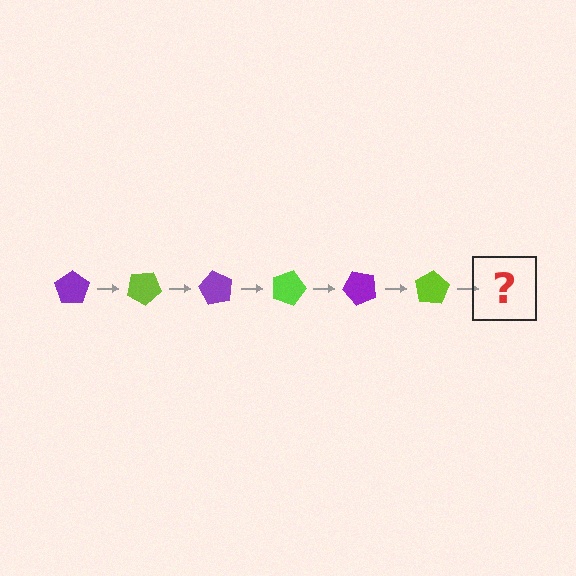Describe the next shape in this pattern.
It should be a purple pentagon, rotated 180 degrees from the start.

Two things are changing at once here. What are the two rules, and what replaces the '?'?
The two rules are that it rotates 30 degrees each step and the color cycles through purple and lime. The '?' should be a purple pentagon, rotated 180 degrees from the start.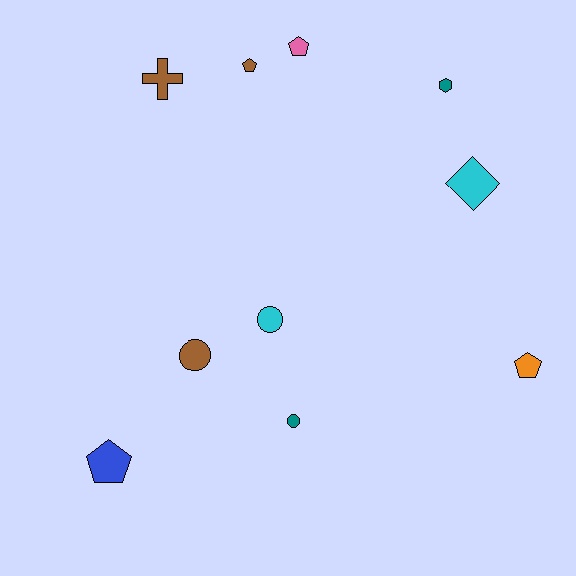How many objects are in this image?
There are 10 objects.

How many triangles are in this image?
There are no triangles.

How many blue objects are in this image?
There is 1 blue object.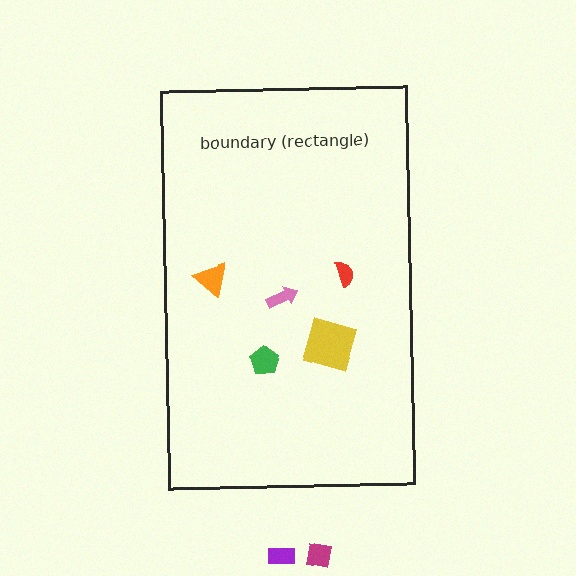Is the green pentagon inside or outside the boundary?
Inside.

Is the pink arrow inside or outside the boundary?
Inside.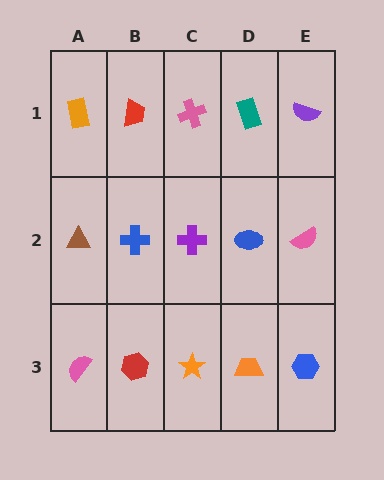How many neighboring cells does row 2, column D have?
4.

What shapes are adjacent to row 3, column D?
A blue ellipse (row 2, column D), an orange star (row 3, column C), a blue hexagon (row 3, column E).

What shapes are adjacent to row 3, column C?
A purple cross (row 2, column C), a red hexagon (row 3, column B), an orange trapezoid (row 3, column D).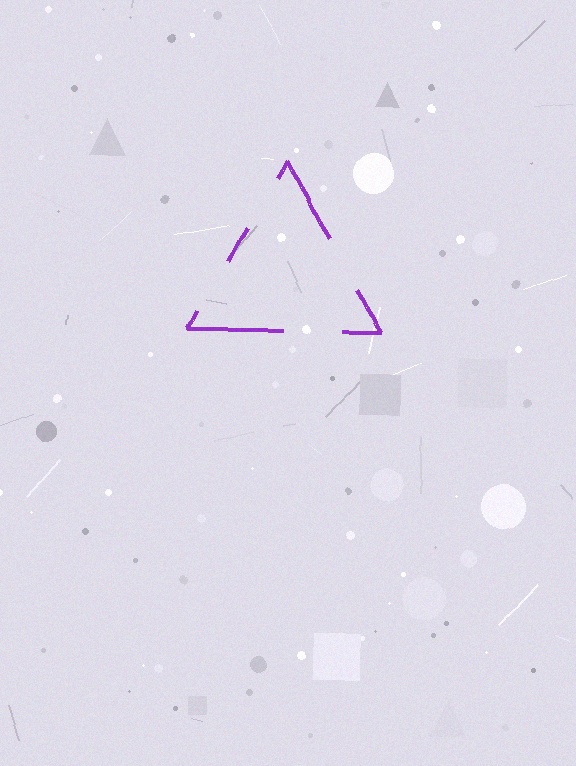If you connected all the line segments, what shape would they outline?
They would outline a triangle.